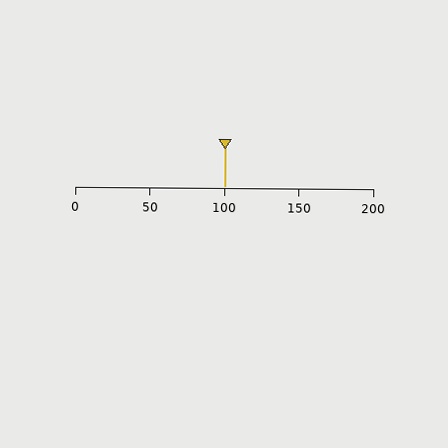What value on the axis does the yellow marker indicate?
The marker indicates approximately 100.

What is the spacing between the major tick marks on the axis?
The major ticks are spaced 50 apart.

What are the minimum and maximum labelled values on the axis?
The axis runs from 0 to 200.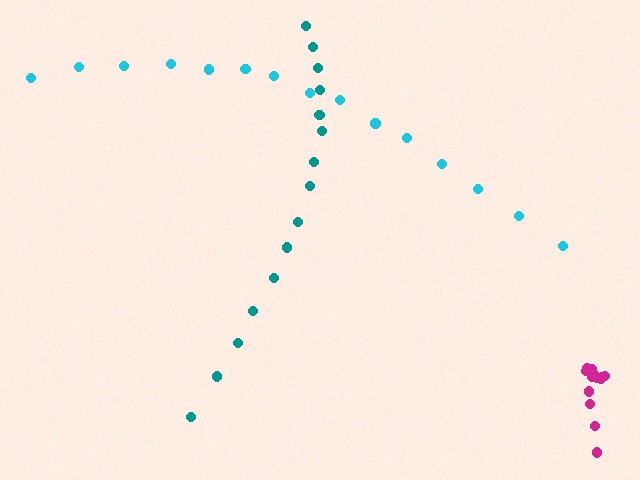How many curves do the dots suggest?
There are 3 distinct paths.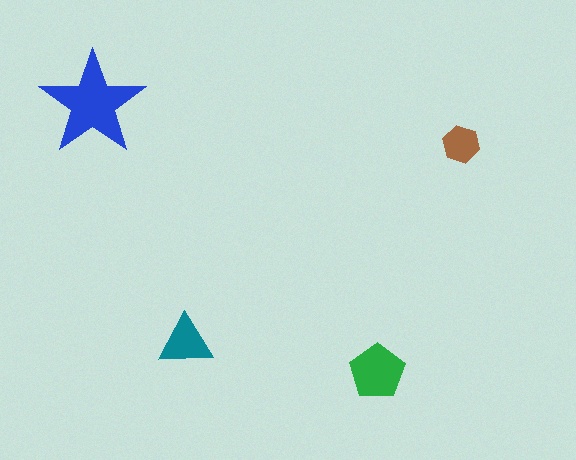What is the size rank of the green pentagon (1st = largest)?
2nd.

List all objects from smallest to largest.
The brown hexagon, the teal triangle, the green pentagon, the blue star.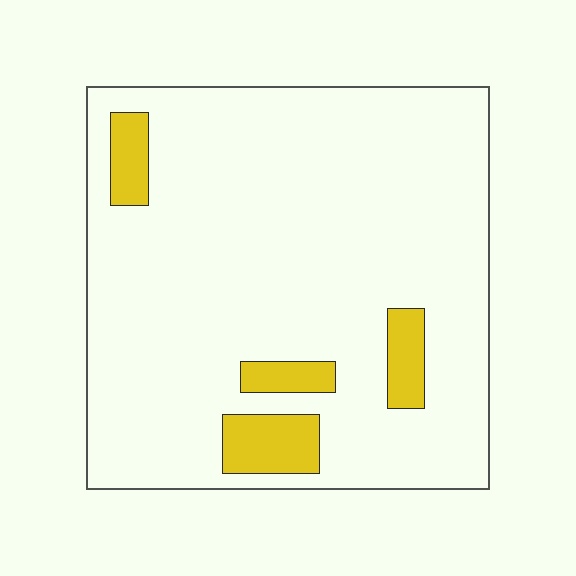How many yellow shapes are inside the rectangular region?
4.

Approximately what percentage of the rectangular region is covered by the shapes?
Approximately 10%.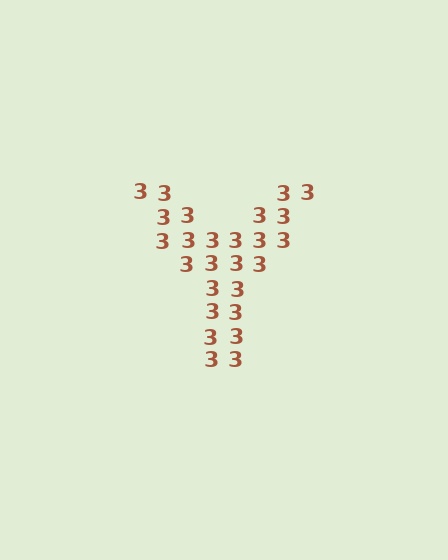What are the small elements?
The small elements are digit 3's.